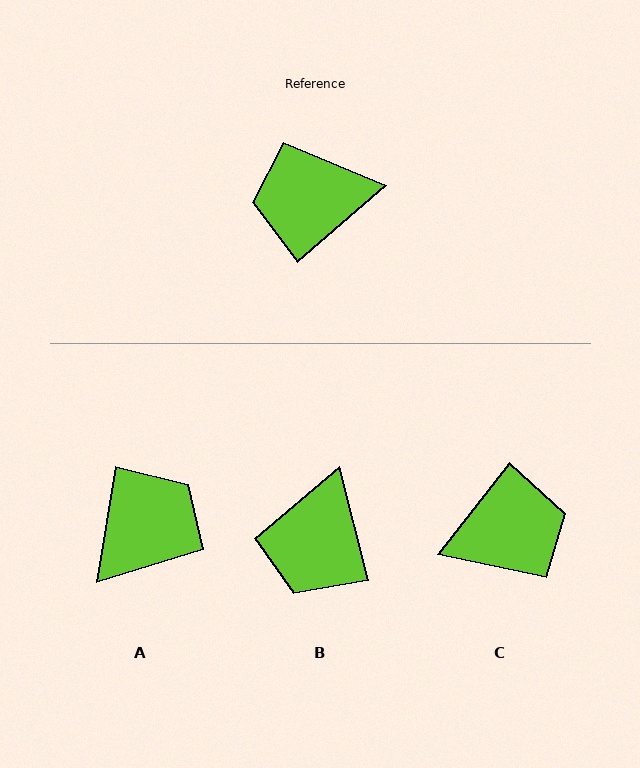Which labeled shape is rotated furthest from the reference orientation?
C, about 169 degrees away.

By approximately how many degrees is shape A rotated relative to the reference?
Approximately 141 degrees clockwise.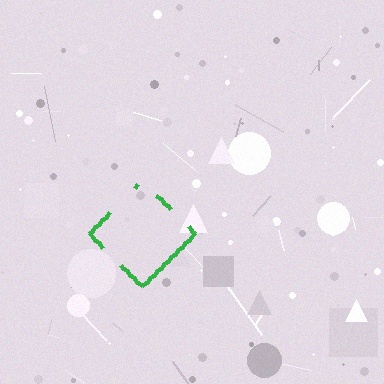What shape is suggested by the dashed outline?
The dashed outline suggests a diamond.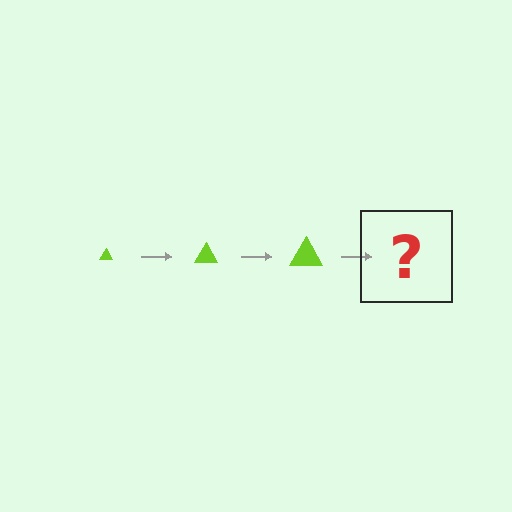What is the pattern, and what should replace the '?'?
The pattern is that the triangle gets progressively larger each step. The '?' should be a lime triangle, larger than the previous one.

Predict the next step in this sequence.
The next step is a lime triangle, larger than the previous one.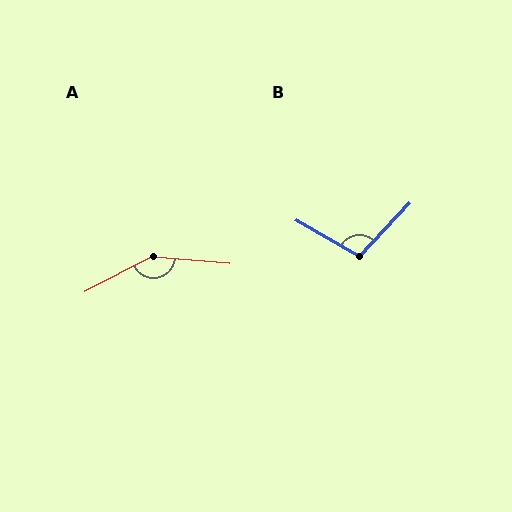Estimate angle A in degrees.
Approximately 148 degrees.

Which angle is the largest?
A, at approximately 148 degrees.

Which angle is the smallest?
B, at approximately 104 degrees.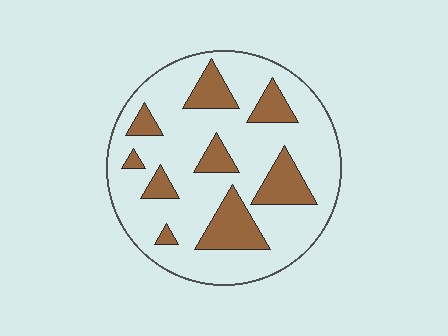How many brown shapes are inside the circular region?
9.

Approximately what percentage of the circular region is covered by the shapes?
Approximately 25%.